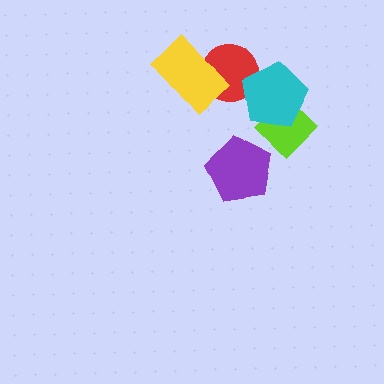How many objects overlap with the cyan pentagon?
2 objects overlap with the cyan pentagon.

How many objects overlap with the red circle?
2 objects overlap with the red circle.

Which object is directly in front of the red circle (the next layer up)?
The yellow rectangle is directly in front of the red circle.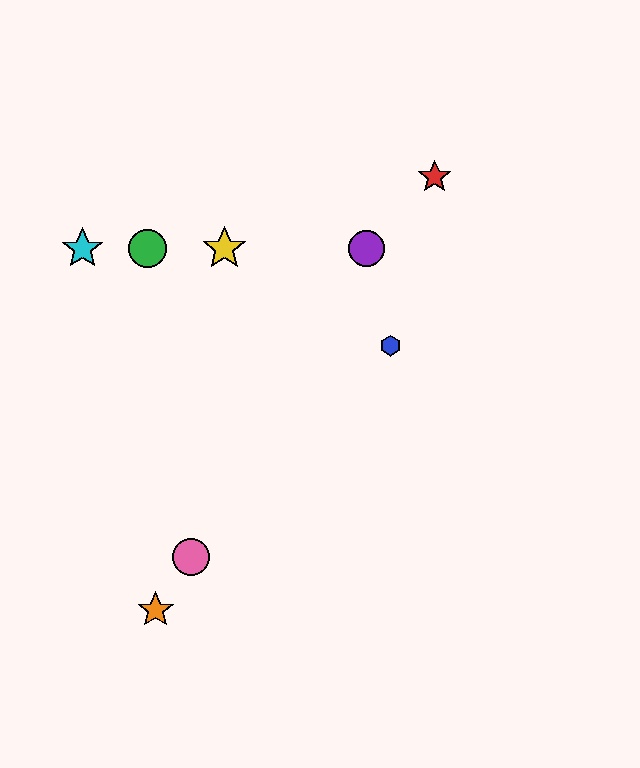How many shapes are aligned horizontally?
4 shapes (the green circle, the yellow star, the purple circle, the cyan star) are aligned horizontally.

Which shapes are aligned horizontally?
The green circle, the yellow star, the purple circle, the cyan star are aligned horizontally.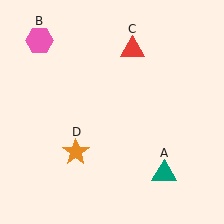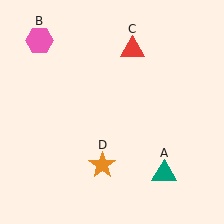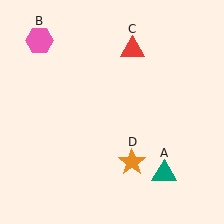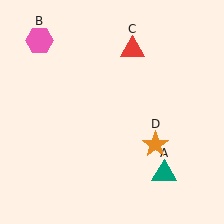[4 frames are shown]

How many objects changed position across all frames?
1 object changed position: orange star (object D).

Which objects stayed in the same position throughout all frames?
Teal triangle (object A) and pink hexagon (object B) and red triangle (object C) remained stationary.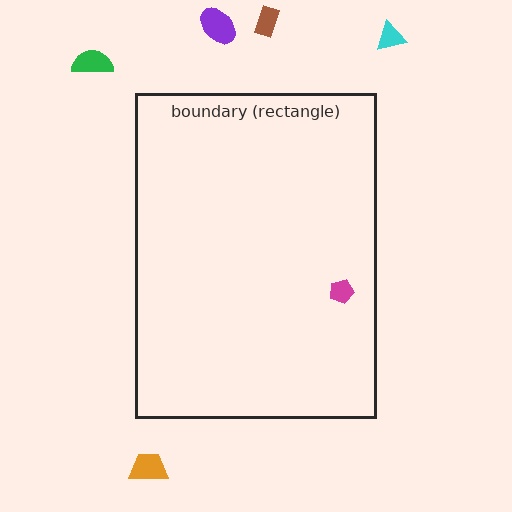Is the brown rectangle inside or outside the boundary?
Outside.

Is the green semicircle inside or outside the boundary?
Outside.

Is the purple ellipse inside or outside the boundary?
Outside.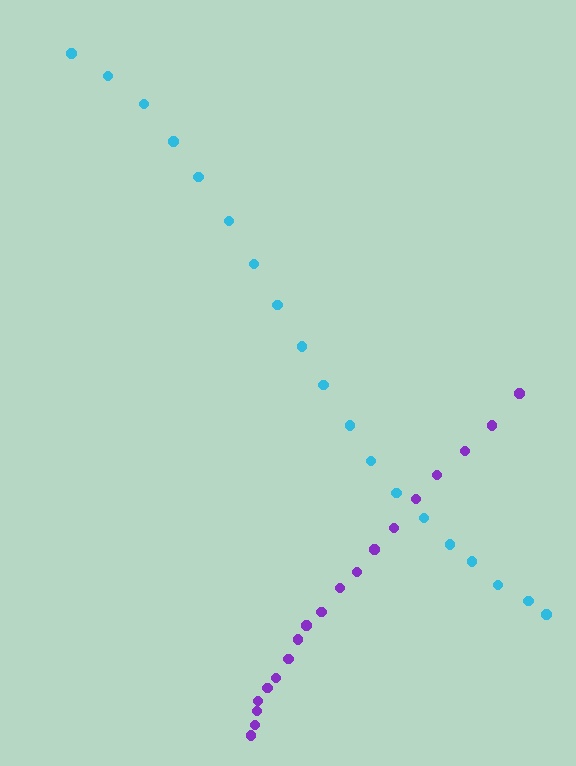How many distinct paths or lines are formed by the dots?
There are 2 distinct paths.